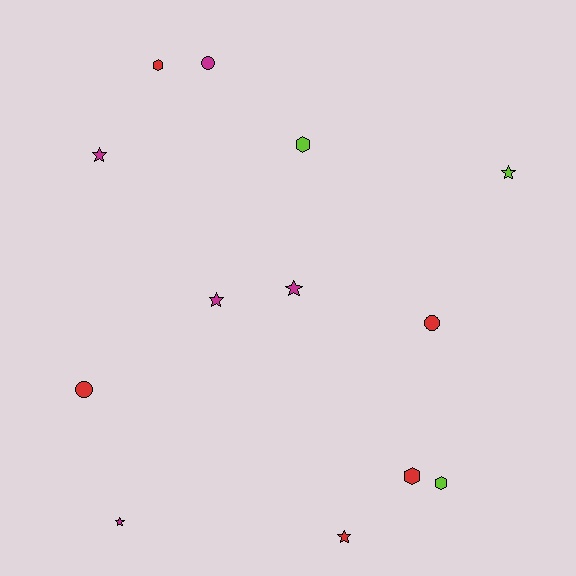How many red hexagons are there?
There are 2 red hexagons.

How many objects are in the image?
There are 13 objects.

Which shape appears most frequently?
Star, with 6 objects.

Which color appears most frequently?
Red, with 5 objects.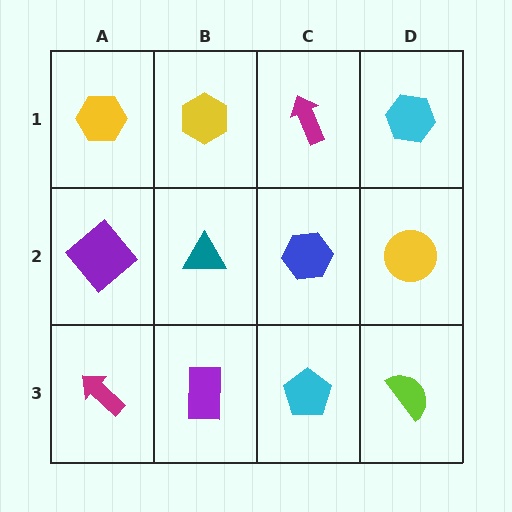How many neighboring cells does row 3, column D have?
2.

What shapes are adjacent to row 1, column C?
A blue hexagon (row 2, column C), a yellow hexagon (row 1, column B), a cyan hexagon (row 1, column D).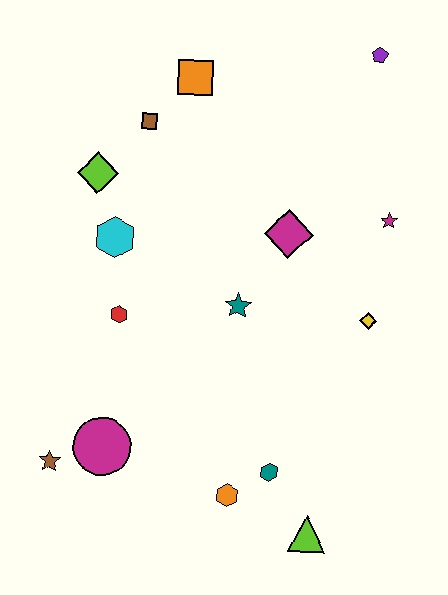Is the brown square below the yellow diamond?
No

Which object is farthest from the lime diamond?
The lime triangle is farthest from the lime diamond.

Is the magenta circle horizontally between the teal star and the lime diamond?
Yes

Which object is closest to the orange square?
The brown square is closest to the orange square.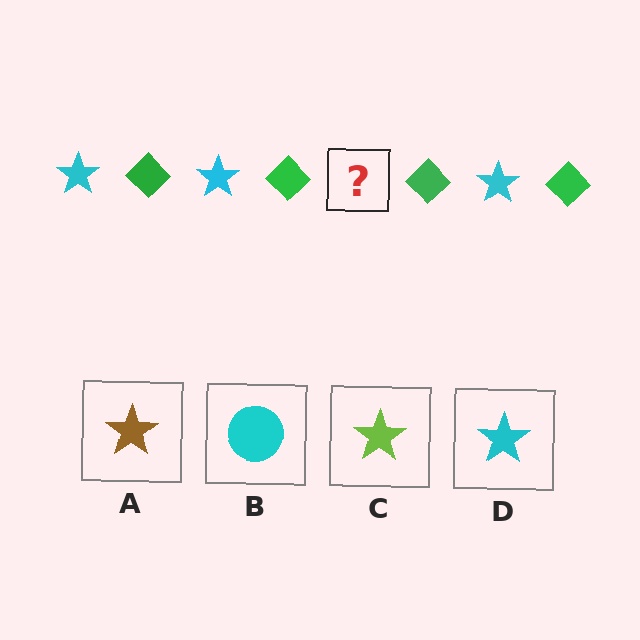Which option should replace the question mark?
Option D.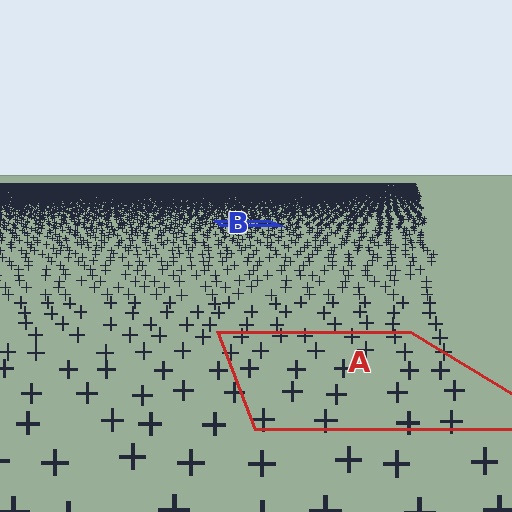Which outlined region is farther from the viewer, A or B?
Region B is farther from the viewer — the texture elements inside it appear smaller and more densely packed.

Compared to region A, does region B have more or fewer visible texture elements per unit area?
Region B has more texture elements per unit area — they are packed more densely because it is farther away.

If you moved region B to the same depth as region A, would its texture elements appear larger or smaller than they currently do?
They would appear larger. At a closer depth, the same texture elements are projected at a bigger on-screen size.